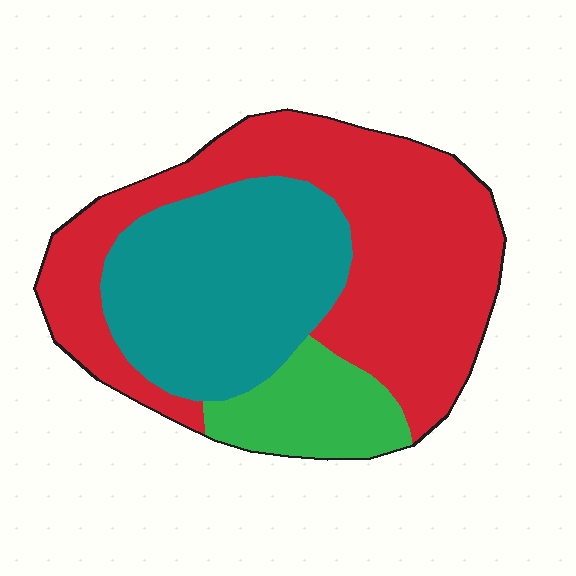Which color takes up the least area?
Green, at roughly 15%.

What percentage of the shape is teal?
Teal covers about 35% of the shape.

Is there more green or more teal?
Teal.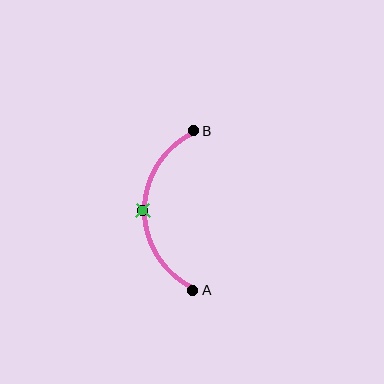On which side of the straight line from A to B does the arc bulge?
The arc bulges to the left of the straight line connecting A and B.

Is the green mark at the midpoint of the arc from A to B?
Yes. The green mark lies on the arc at equal arc-length from both A and B — it is the arc midpoint.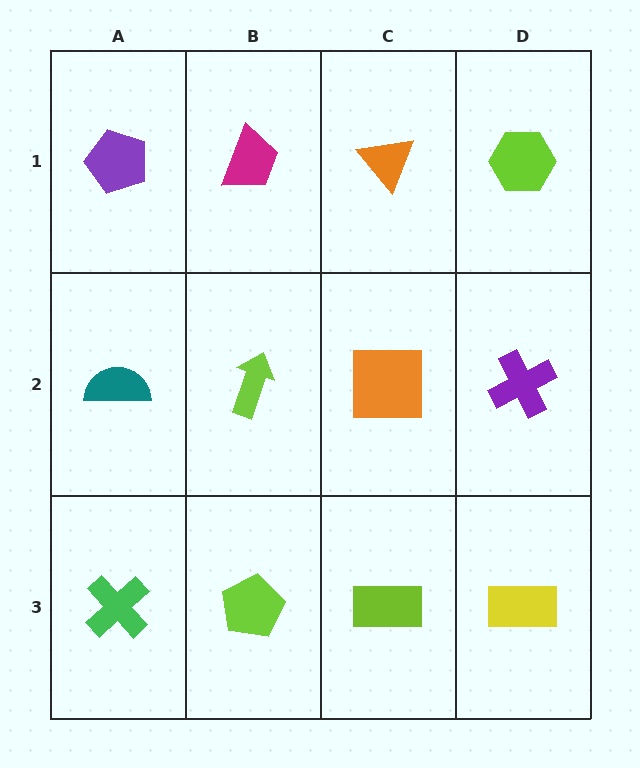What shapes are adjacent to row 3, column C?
An orange square (row 2, column C), a lime pentagon (row 3, column B), a yellow rectangle (row 3, column D).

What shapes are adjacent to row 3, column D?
A purple cross (row 2, column D), a lime rectangle (row 3, column C).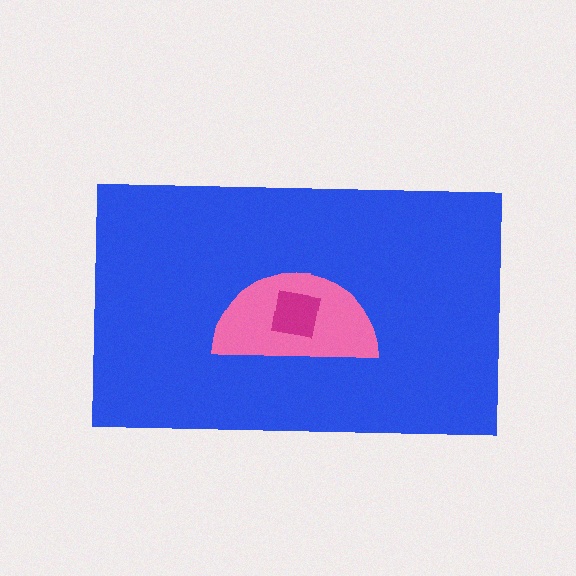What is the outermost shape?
The blue rectangle.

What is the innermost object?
The magenta square.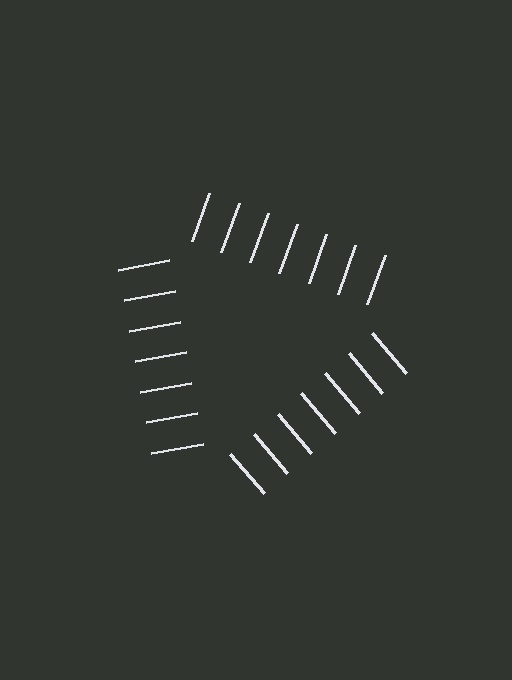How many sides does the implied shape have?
3 sides — the line-ends trace a triangle.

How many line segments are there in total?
21 — 7 along each of the 3 edges.